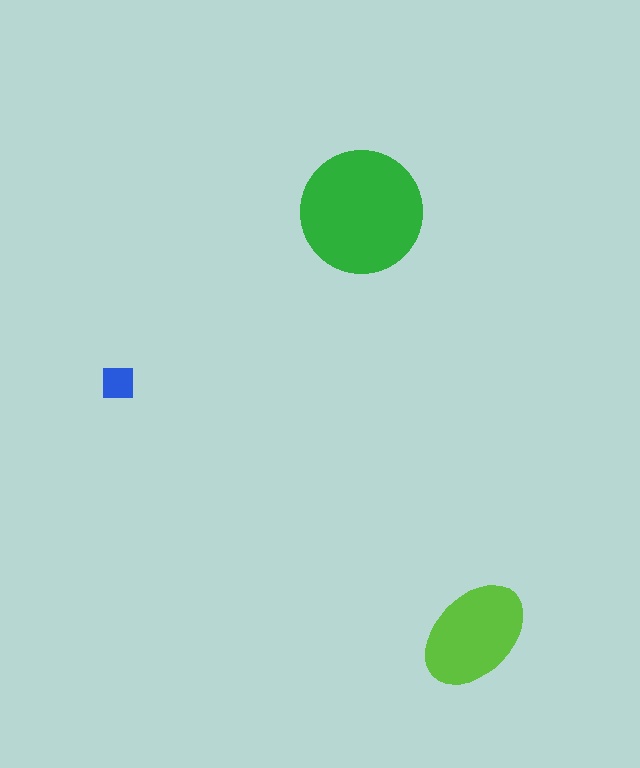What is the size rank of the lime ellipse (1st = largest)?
2nd.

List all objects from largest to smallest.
The green circle, the lime ellipse, the blue square.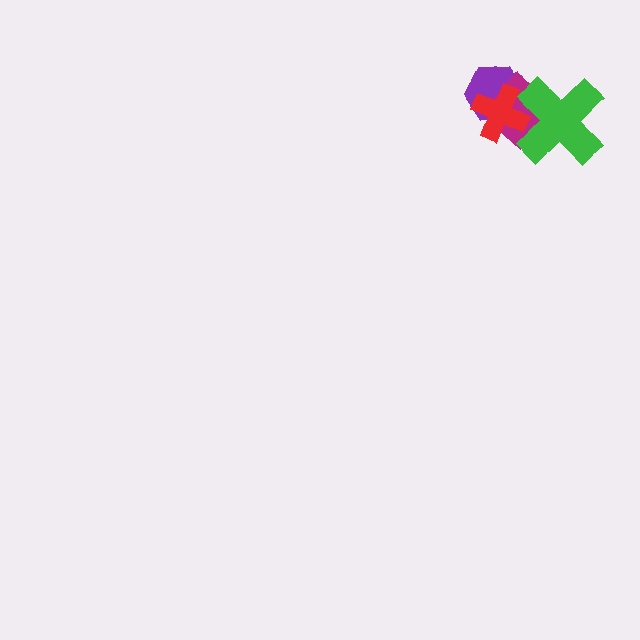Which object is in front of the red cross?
The green cross is in front of the red cross.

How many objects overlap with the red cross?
3 objects overlap with the red cross.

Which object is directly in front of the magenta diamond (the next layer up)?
The red cross is directly in front of the magenta diamond.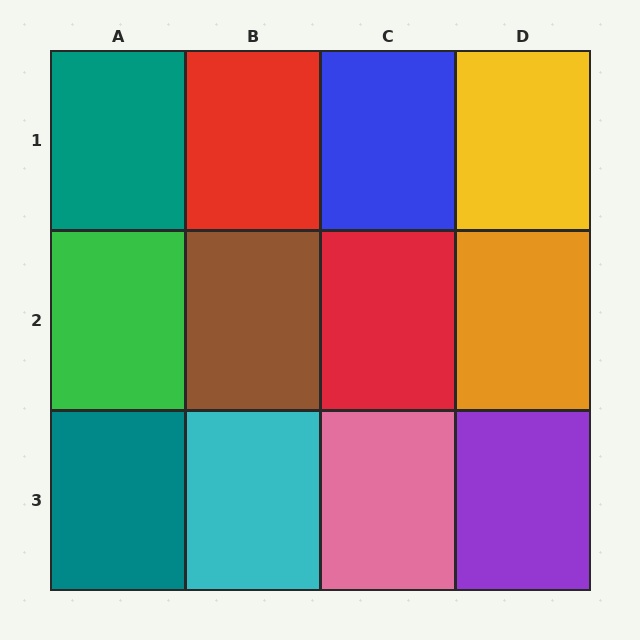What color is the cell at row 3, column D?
Purple.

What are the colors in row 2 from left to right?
Green, brown, red, orange.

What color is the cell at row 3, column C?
Pink.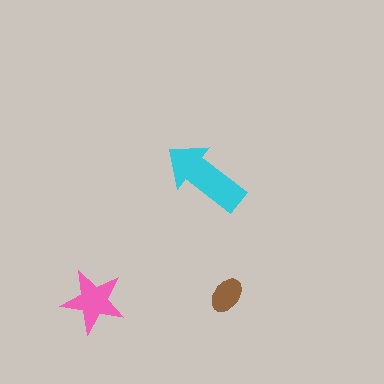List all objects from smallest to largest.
The brown ellipse, the pink star, the cyan arrow.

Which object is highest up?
The cyan arrow is topmost.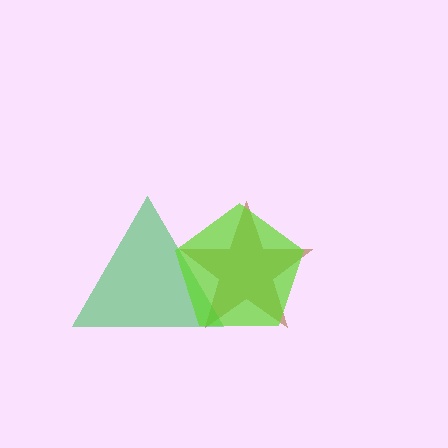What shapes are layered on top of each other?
The layered shapes are: a brown star, a green triangle, a lime pentagon.